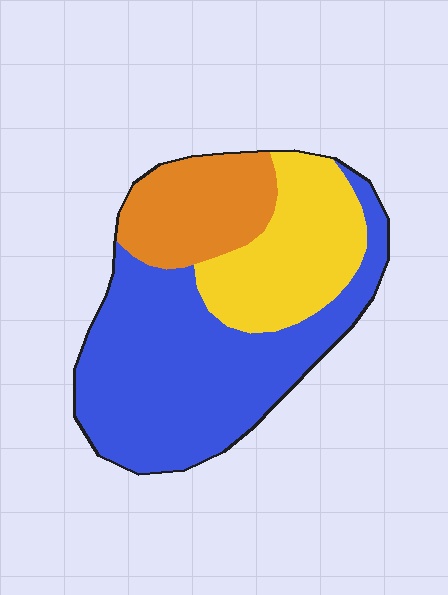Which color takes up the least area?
Orange, at roughly 20%.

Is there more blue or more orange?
Blue.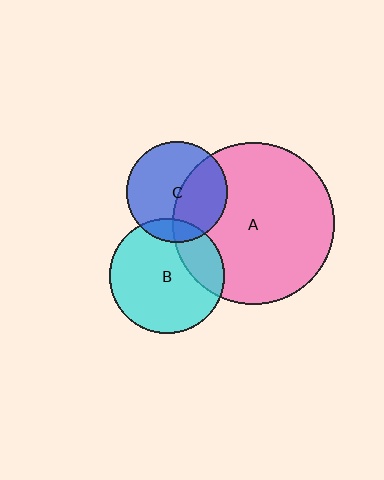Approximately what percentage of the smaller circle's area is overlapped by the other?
Approximately 40%.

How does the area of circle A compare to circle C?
Approximately 2.5 times.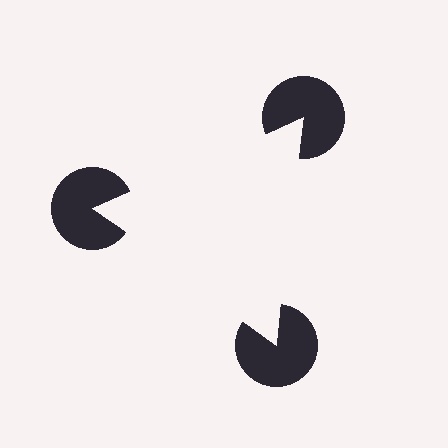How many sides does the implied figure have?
3 sides.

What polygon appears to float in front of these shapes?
An illusory triangle — its edges are inferred from the aligned wedge cuts in the pac-man discs, not physically drawn.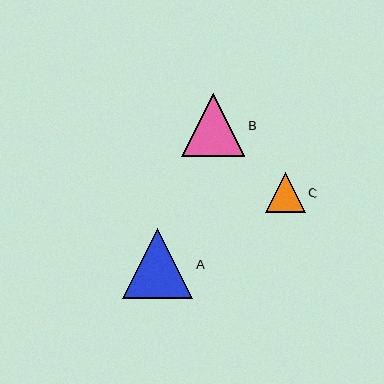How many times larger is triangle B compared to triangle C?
Triangle B is approximately 1.6 times the size of triangle C.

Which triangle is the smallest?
Triangle C is the smallest with a size of approximately 39 pixels.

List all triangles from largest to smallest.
From largest to smallest: A, B, C.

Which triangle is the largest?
Triangle A is the largest with a size of approximately 70 pixels.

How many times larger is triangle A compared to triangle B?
Triangle A is approximately 1.1 times the size of triangle B.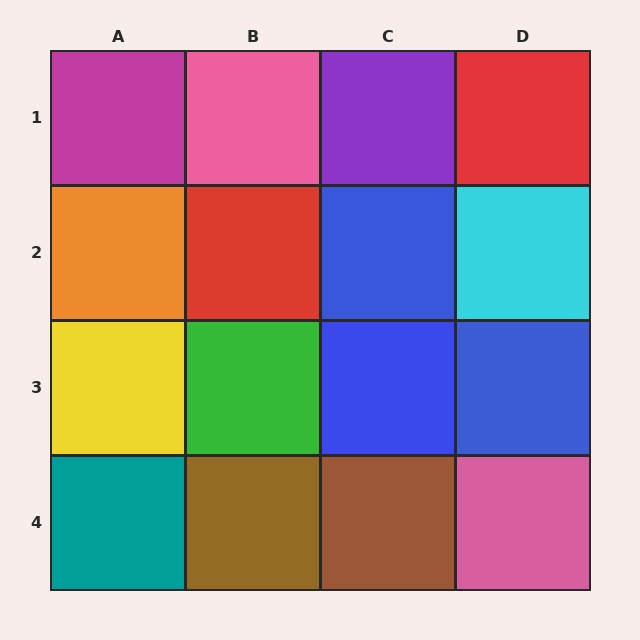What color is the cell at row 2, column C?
Blue.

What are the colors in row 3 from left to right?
Yellow, green, blue, blue.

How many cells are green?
1 cell is green.